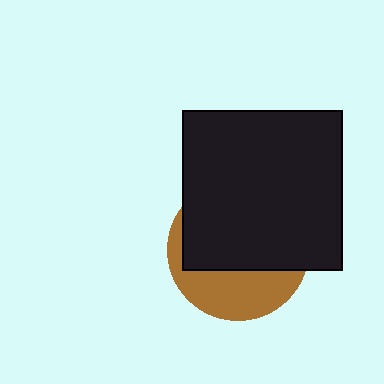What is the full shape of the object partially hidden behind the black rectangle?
The partially hidden object is a brown circle.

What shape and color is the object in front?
The object in front is a black rectangle.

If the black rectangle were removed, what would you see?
You would see the complete brown circle.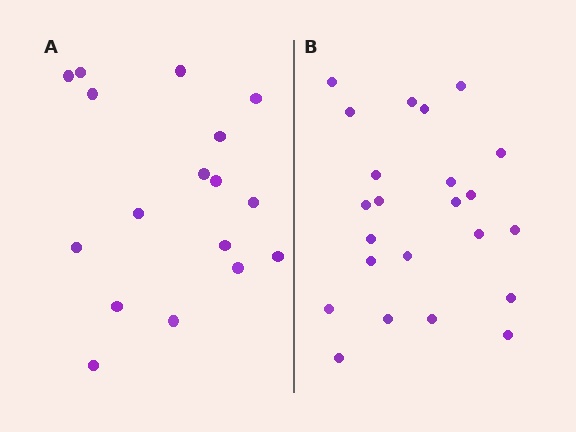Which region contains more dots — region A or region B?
Region B (the right region) has more dots.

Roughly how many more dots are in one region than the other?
Region B has about 6 more dots than region A.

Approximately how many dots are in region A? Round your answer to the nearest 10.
About 20 dots. (The exact count is 17, which rounds to 20.)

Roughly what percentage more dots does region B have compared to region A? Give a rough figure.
About 35% more.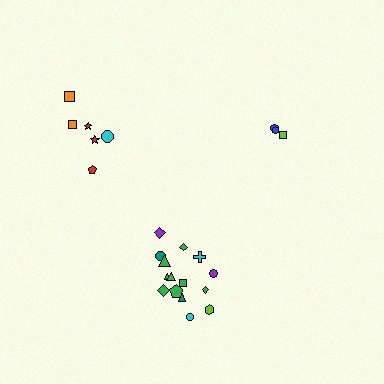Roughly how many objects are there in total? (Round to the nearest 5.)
Roughly 25 objects in total.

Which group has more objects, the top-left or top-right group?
The top-left group.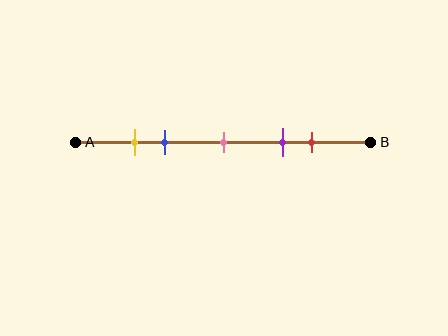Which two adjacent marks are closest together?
The yellow and blue marks are the closest adjacent pair.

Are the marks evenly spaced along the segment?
No, the marks are not evenly spaced.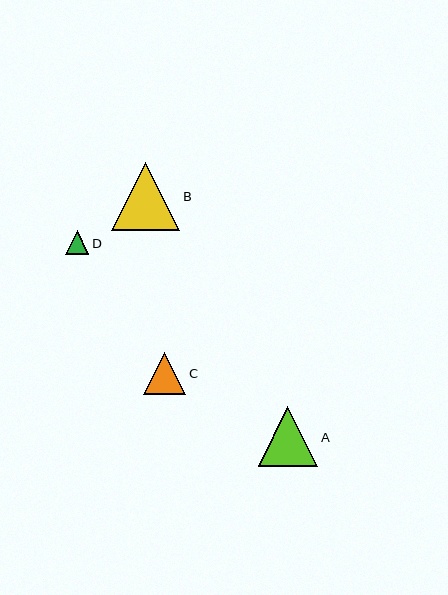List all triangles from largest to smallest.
From largest to smallest: B, A, C, D.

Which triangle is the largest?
Triangle B is the largest with a size of approximately 68 pixels.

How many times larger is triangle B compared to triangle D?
Triangle B is approximately 3.0 times the size of triangle D.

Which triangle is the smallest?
Triangle D is the smallest with a size of approximately 23 pixels.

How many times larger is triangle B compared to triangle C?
Triangle B is approximately 1.6 times the size of triangle C.